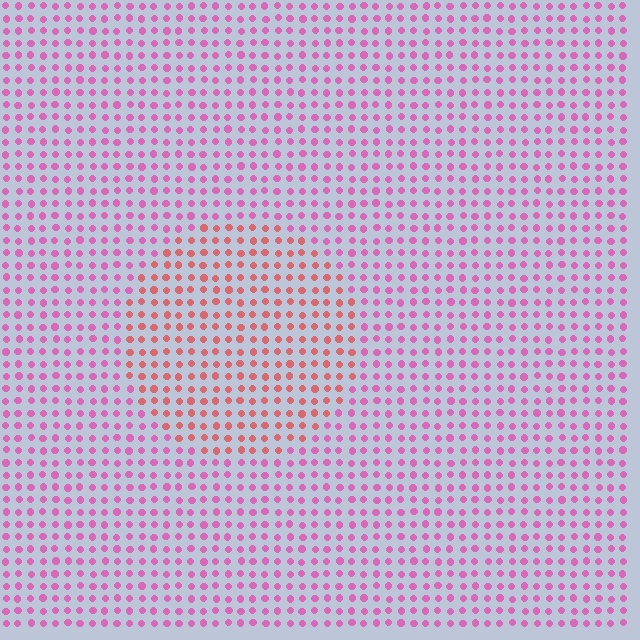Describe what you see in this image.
The image is filled with small pink elements in a uniform arrangement. A circle-shaped region is visible where the elements are tinted to a slightly different hue, forming a subtle color boundary.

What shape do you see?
I see a circle.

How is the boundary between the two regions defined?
The boundary is defined purely by a slight shift in hue (about 38 degrees). Spacing, size, and orientation are identical on both sides.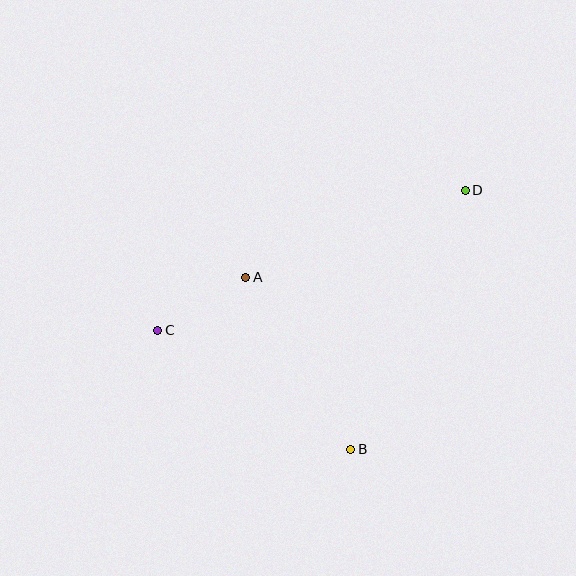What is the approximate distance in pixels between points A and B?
The distance between A and B is approximately 201 pixels.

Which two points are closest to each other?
Points A and C are closest to each other.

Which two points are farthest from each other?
Points C and D are farthest from each other.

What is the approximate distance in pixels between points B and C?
The distance between B and C is approximately 227 pixels.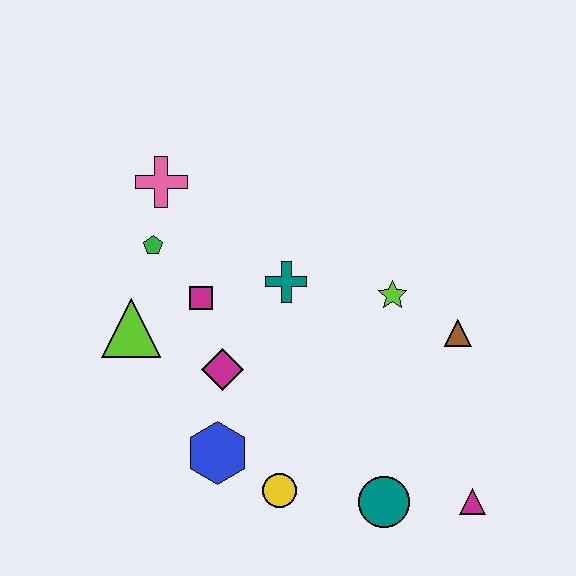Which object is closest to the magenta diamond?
The magenta square is closest to the magenta diamond.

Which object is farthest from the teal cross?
The magenta triangle is farthest from the teal cross.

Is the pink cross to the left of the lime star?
Yes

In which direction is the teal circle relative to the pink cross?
The teal circle is below the pink cross.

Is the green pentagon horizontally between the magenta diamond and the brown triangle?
No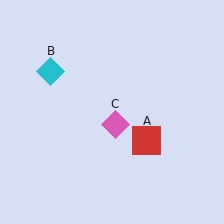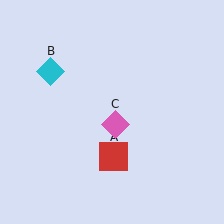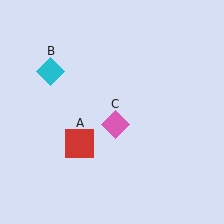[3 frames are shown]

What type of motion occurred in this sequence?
The red square (object A) rotated clockwise around the center of the scene.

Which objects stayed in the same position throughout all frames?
Cyan diamond (object B) and pink diamond (object C) remained stationary.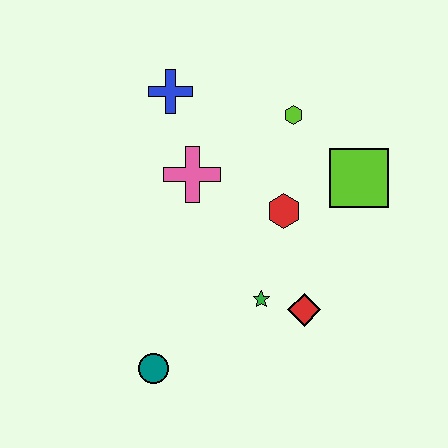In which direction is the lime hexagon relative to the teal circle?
The lime hexagon is above the teal circle.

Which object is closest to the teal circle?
The green star is closest to the teal circle.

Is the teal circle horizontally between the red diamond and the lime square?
No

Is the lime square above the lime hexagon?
No